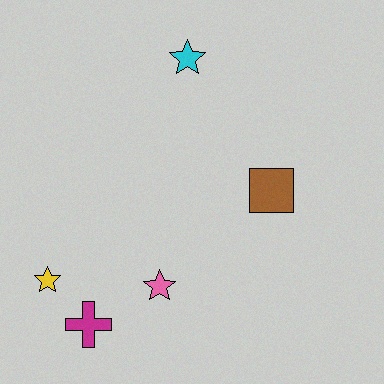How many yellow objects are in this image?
There is 1 yellow object.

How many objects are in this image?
There are 5 objects.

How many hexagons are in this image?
There are no hexagons.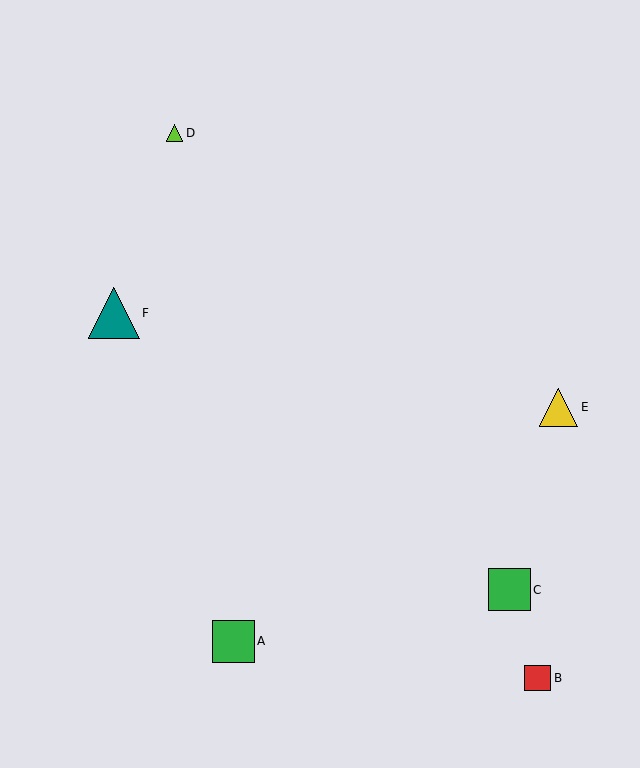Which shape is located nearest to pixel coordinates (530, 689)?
The red square (labeled B) at (538, 678) is nearest to that location.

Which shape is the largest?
The teal triangle (labeled F) is the largest.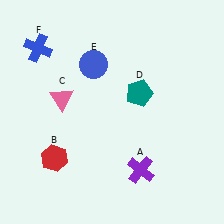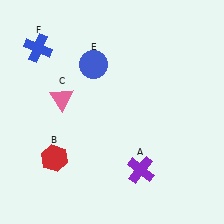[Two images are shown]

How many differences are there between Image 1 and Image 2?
There is 1 difference between the two images.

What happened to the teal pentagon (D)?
The teal pentagon (D) was removed in Image 2. It was in the top-right area of Image 1.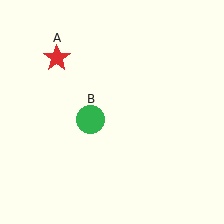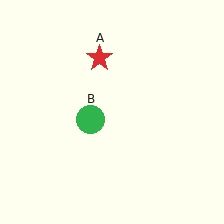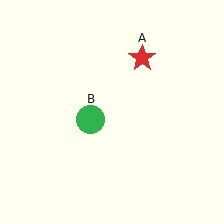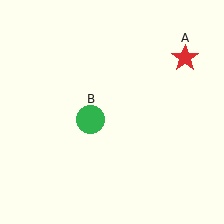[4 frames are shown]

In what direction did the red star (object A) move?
The red star (object A) moved right.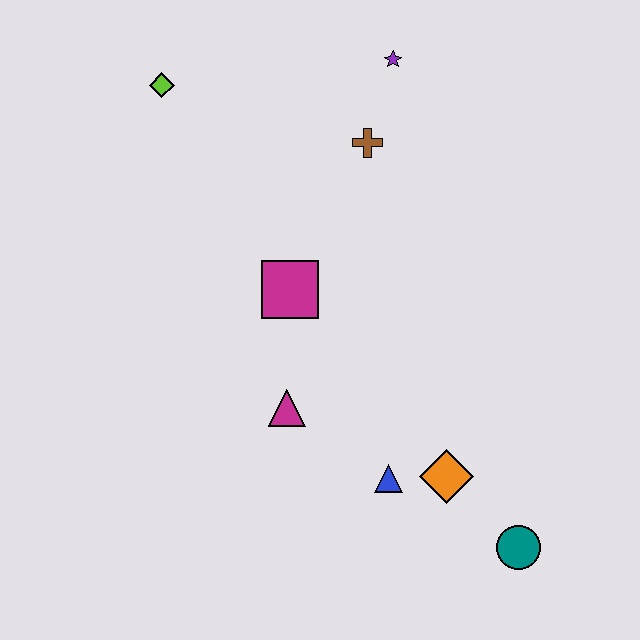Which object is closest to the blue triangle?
The orange diamond is closest to the blue triangle.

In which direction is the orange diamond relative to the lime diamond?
The orange diamond is below the lime diamond.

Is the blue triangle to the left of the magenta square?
No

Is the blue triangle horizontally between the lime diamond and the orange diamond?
Yes